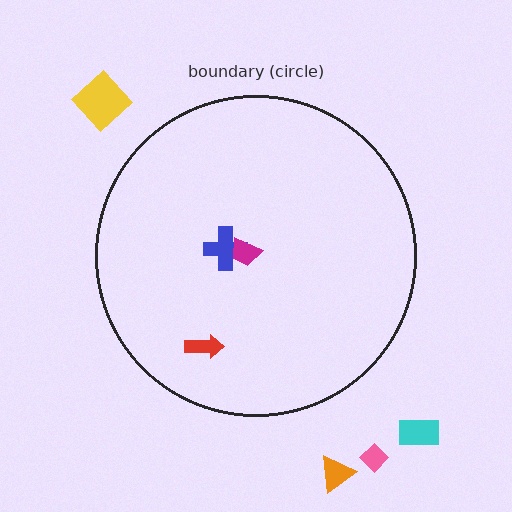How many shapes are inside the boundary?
3 inside, 4 outside.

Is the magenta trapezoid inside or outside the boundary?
Inside.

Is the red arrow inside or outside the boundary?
Inside.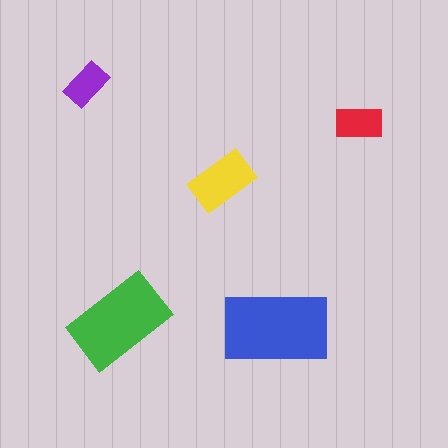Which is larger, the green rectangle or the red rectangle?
The green one.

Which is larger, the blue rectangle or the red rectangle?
The blue one.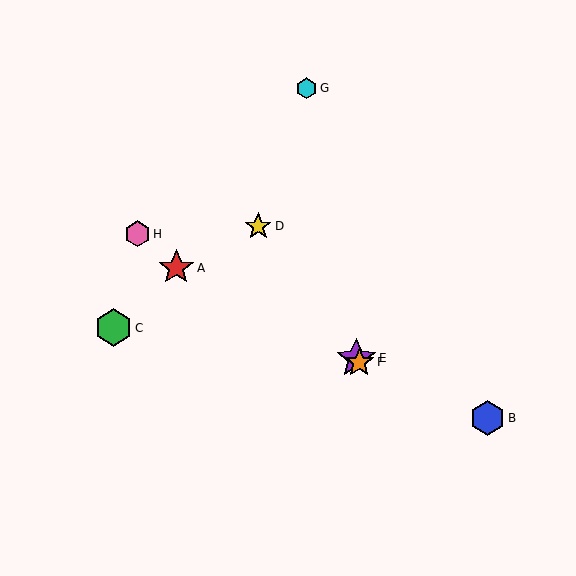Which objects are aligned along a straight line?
Objects D, E, F are aligned along a straight line.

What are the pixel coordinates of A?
Object A is at (176, 268).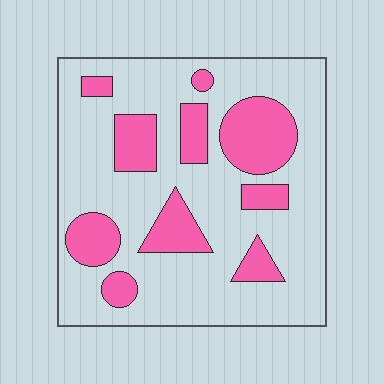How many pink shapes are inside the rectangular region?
10.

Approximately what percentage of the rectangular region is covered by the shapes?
Approximately 25%.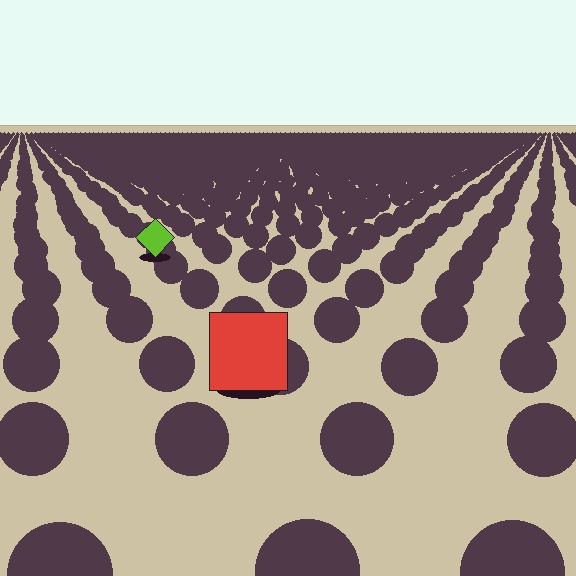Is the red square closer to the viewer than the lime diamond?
Yes. The red square is closer — you can tell from the texture gradient: the ground texture is coarser near it.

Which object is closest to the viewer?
The red square is closest. The texture marks near it are larger and more spread out.